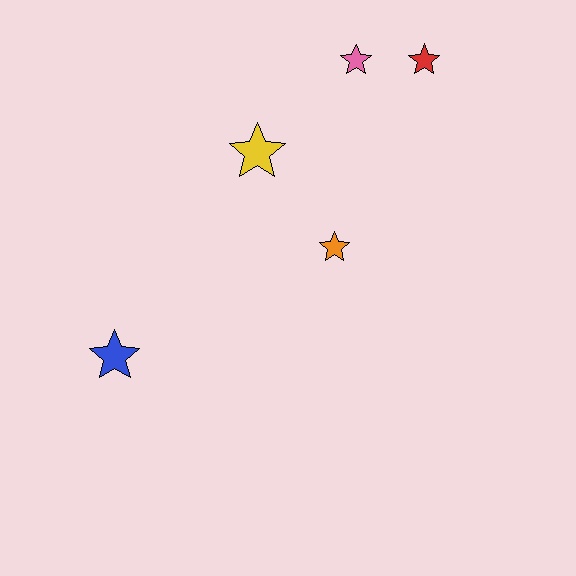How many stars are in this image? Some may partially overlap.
There are 5 stars.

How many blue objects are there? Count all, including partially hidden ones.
There is 1 blue object.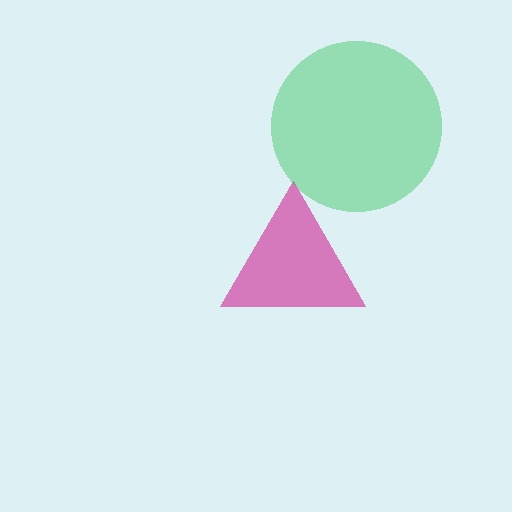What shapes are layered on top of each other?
The layered shapes are: a magenta triangle, a green circle.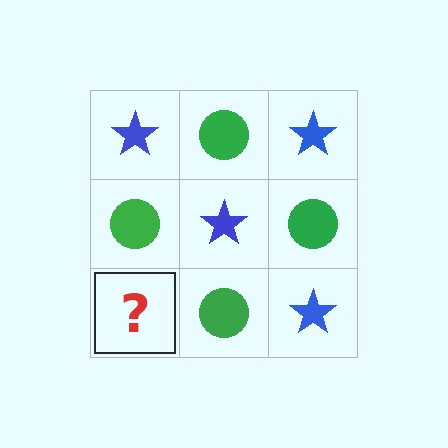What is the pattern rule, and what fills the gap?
The rule is that it alternates blue star and green circle in a checkerboard pattern. The gap should be filled with a blue star.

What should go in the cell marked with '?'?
The missing cell should contain a blue star.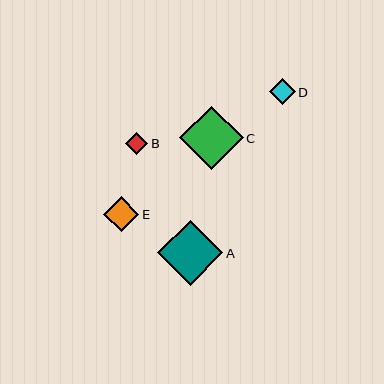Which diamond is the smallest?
Diamond B is the smallest with a size of approximately 22 pixels.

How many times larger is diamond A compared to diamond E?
Diamond A is approximately 1.9 times the size of diamond E.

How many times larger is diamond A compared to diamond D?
Diamond A is approximately 2.5 times the size of diamond D.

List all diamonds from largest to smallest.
From largest to smallest: A, C, E, D, B.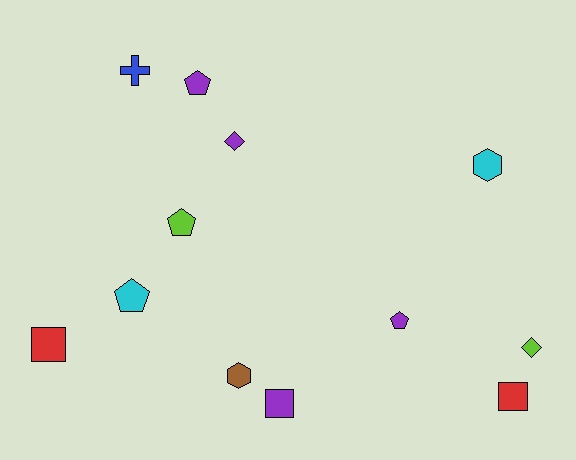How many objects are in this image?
There are 12 objects.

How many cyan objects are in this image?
There are 2 cyan objects.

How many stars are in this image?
There are no stars.